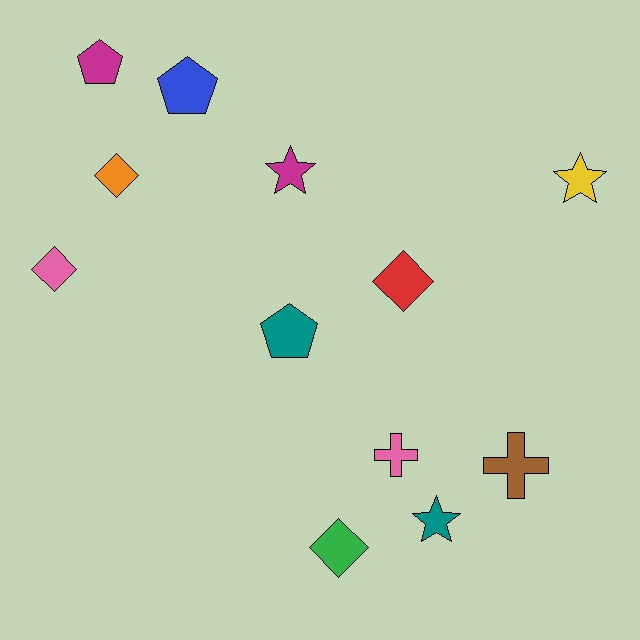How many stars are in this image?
There are 3 stars.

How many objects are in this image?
There are 12 objects.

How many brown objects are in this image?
There is 1 brown object.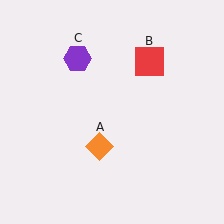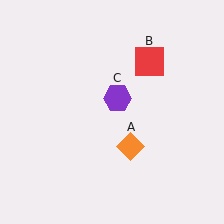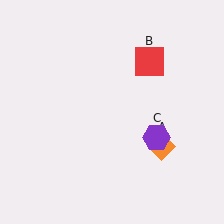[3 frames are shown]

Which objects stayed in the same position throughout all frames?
Red square (object B) remained stationary.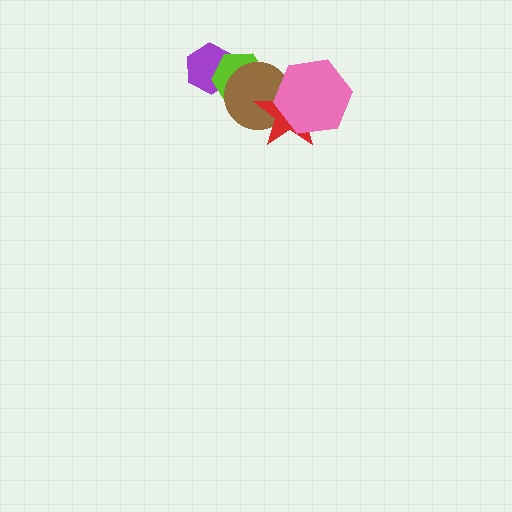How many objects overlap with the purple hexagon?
1 object overlaps with the purple hexagon.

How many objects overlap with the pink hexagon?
2 objects overlap with the pink hexagon.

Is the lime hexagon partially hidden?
Yes, it is partially covered by another shape.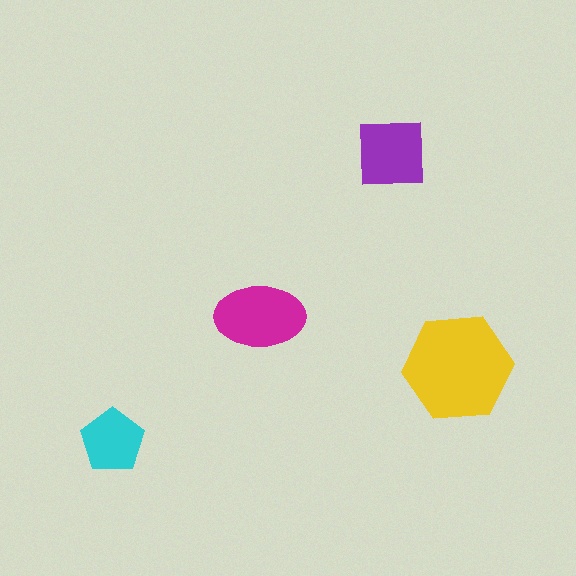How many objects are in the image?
There are 4 objects in the image.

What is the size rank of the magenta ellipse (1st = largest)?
2nd.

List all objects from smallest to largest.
The cyan pentagon, the purple square, the magenta ellipse, the yellow hexagon.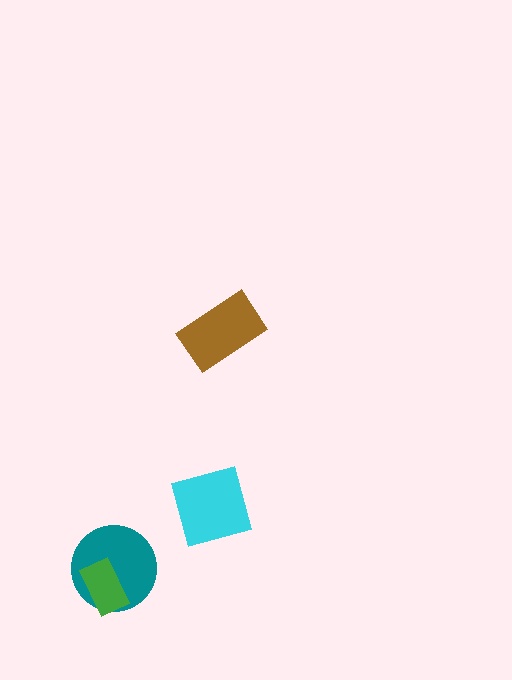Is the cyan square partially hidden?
No, no other shape covers it.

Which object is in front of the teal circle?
The green rectangle is in front of the teal circle.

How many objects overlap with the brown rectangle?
0 objects overlap with the brown rectangle.